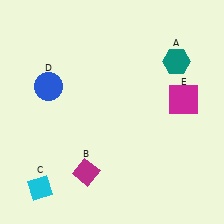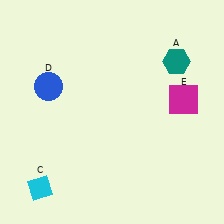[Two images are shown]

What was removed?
The magenta diamond (B) was removed in Image 2.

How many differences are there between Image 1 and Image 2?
There is 1 difference between the two images.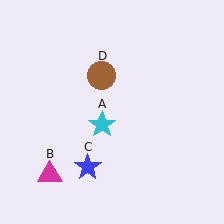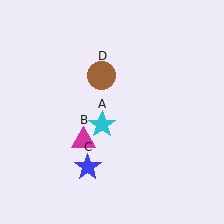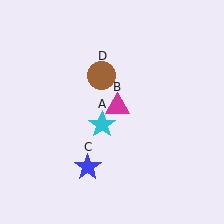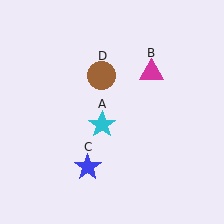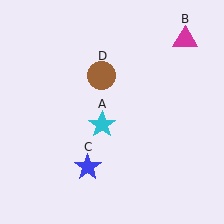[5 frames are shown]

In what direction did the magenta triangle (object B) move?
The magenta triangle (object B) moved up and to the right.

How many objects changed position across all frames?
1 object changed position: magenta triangle (object B).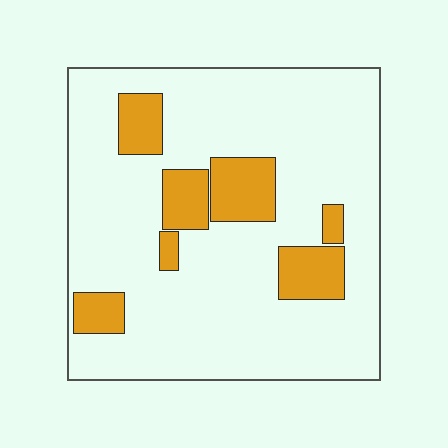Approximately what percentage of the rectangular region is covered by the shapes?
Approximately 20%.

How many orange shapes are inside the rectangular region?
7.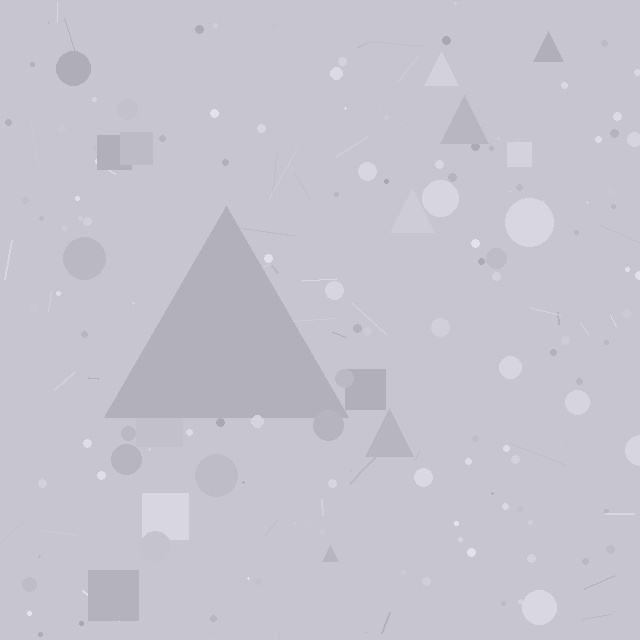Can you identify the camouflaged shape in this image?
The camouflaged shape is a triangle.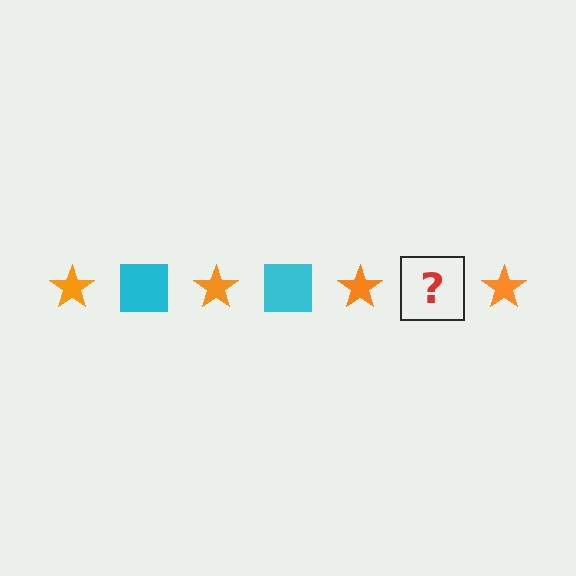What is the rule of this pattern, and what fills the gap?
The rule is that the pattern alternates between orange star and cyan square. The gap should be filled with a cyan square.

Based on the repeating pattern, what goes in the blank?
The blank should be a cyan square.